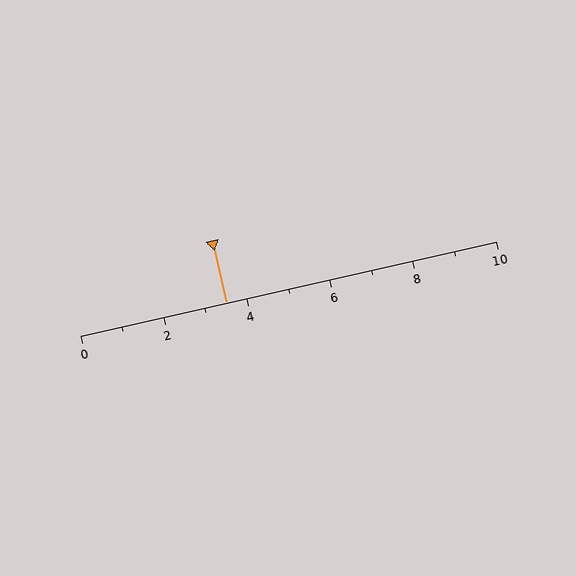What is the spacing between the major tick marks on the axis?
The major ticks are spaced 2 apart.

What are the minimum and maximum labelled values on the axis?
The axis runs from 0 to 10.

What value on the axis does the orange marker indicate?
The marker indicates approximately 3.5.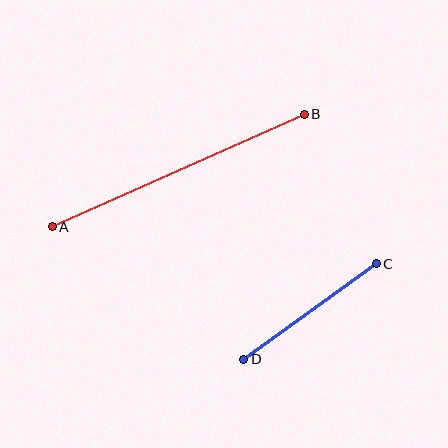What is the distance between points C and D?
The distance is approximately 163 pixels.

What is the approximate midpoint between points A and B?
The midpoint is at approximately (178, 170) pixels.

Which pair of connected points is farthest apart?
Points A and B are farthest apart.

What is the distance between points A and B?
The distance is approximately 276 pixels.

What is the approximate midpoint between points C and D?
The midpoint is at approximately (310, 311) pixels.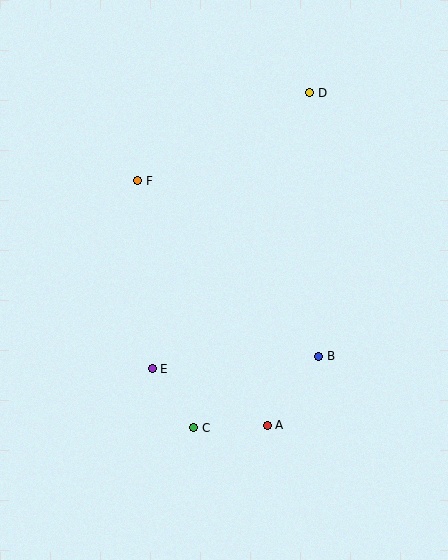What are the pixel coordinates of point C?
Point C is at (194, 428).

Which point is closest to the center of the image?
Point E at (152, 369) is closest to the center.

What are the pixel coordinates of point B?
Point B is at (319, 356).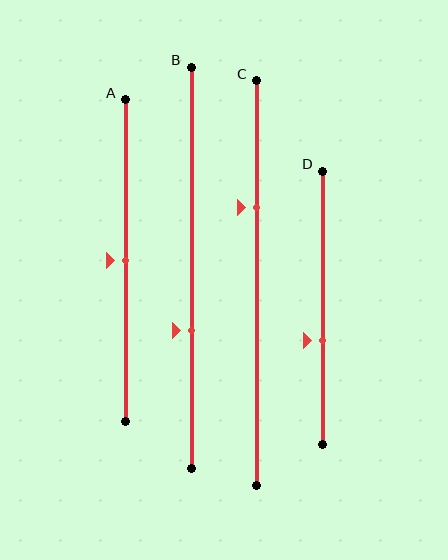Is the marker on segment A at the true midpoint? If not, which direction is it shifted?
Yes, the marker on segment A is at the true midpoint.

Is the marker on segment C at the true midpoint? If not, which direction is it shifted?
No, the marker on segment C is shifted upward by about 19% of the segment length.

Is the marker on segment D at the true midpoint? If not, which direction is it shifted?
No, the marker on segment D is shifted downward by about 12% of the segment length.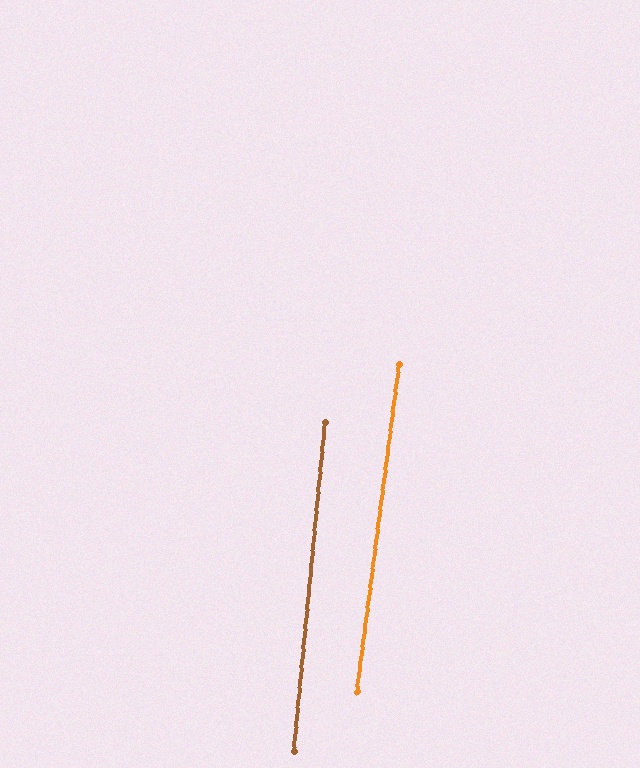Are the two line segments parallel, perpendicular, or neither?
Parallel — their directions differ by only 2.0°.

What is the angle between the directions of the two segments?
Approximately 2 degrees.